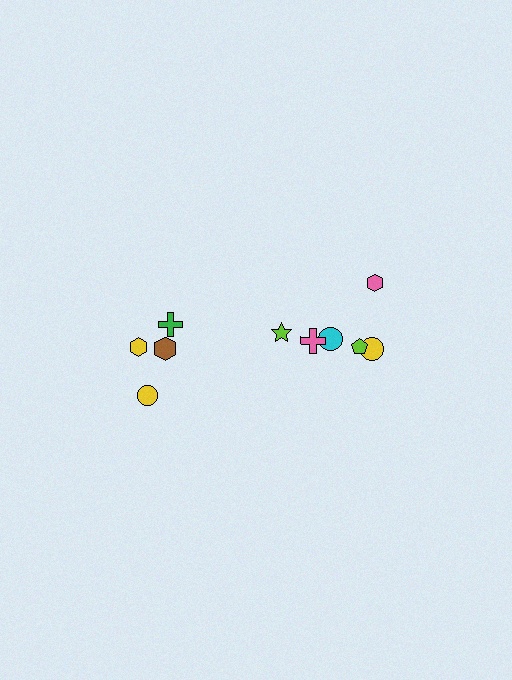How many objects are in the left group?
There are 4 objects.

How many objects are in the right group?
There are 6 objects.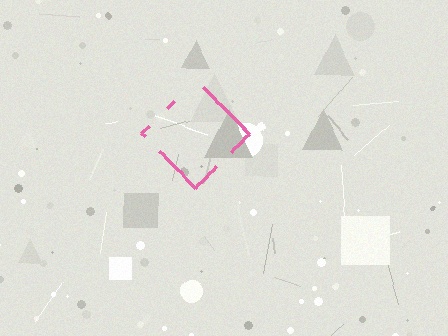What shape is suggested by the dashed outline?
The dashed outline suggests a diamond.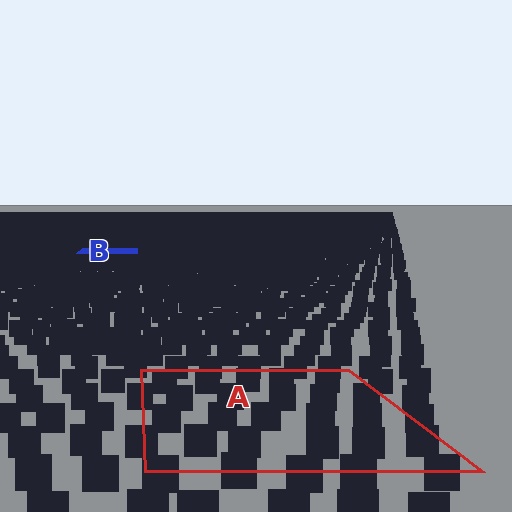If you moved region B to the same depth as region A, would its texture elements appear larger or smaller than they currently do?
They would appear larger. At a closer depth, the same texture elements are projected at a bigger on-screen size.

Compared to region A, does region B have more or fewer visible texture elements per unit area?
Region B has more texture elements per unit area — they are packed more densely because it is farther away.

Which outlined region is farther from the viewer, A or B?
Region B is farther from the viewer — the texture elements inside it appear smaller and more densely packed.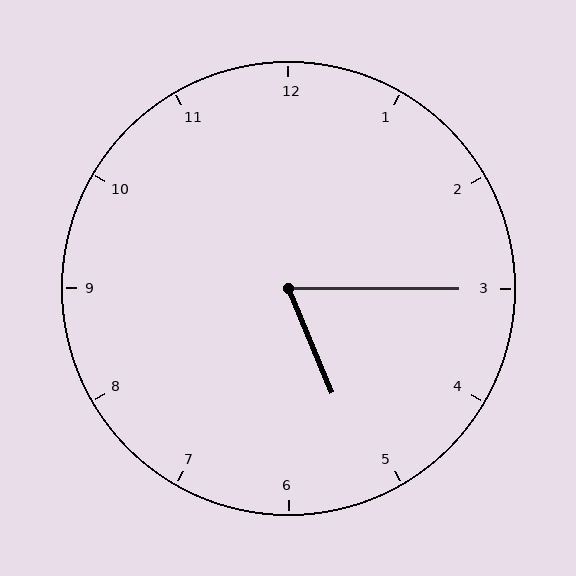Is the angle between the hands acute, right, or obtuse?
It is acute.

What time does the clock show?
5:15.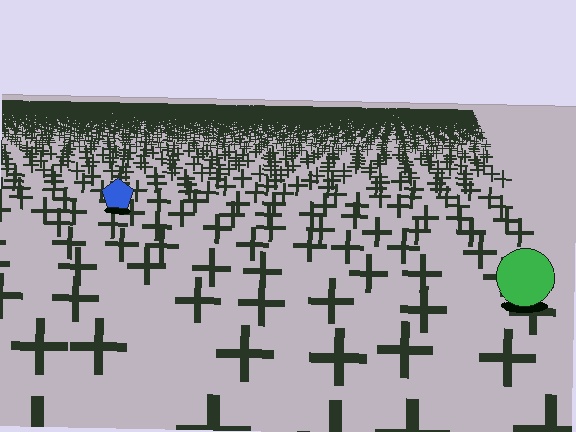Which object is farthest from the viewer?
The blue pentagon is farthest from the viewer. It appears smaller and the ground texture around it is denser.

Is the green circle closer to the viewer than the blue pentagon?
Yes. The green circle is closer — you can tell from the texture gradient: the ground texture is coarser near it.